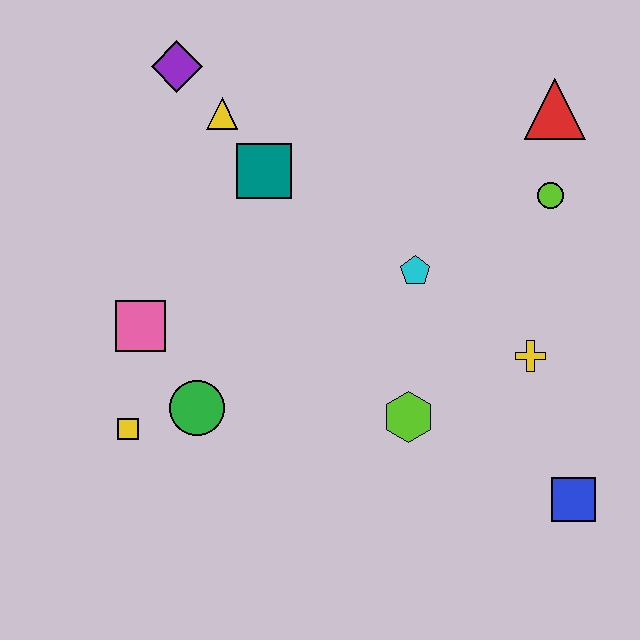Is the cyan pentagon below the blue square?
No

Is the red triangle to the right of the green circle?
Yes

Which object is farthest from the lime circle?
The yellow square is farthest from the lime circle.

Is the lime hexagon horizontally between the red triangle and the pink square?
Yes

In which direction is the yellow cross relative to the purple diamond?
The yellow cross is to the right of the purple diamond.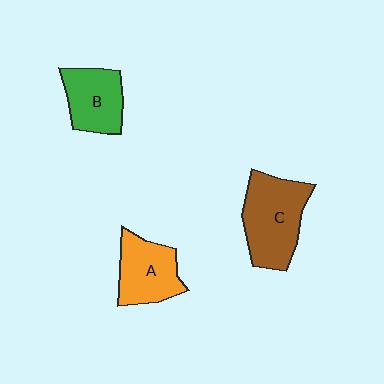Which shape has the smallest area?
Shape B (green).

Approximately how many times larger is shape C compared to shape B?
Approximately 1.4 times.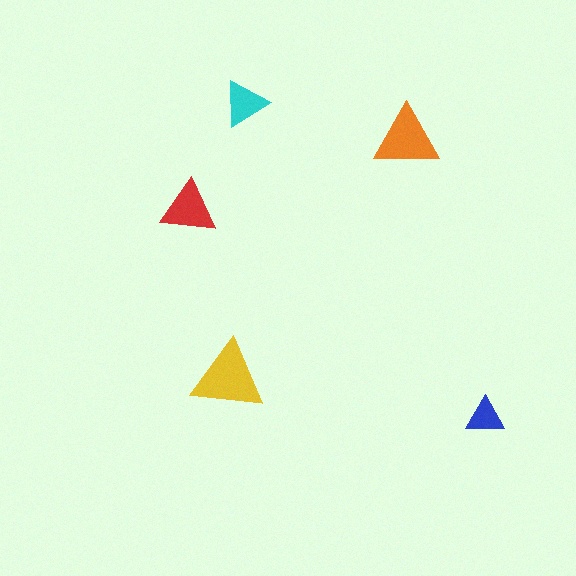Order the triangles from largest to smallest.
the yellow one, the orange one, the red one, the cyan one, the blue one.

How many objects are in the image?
There are 5 objects in the image.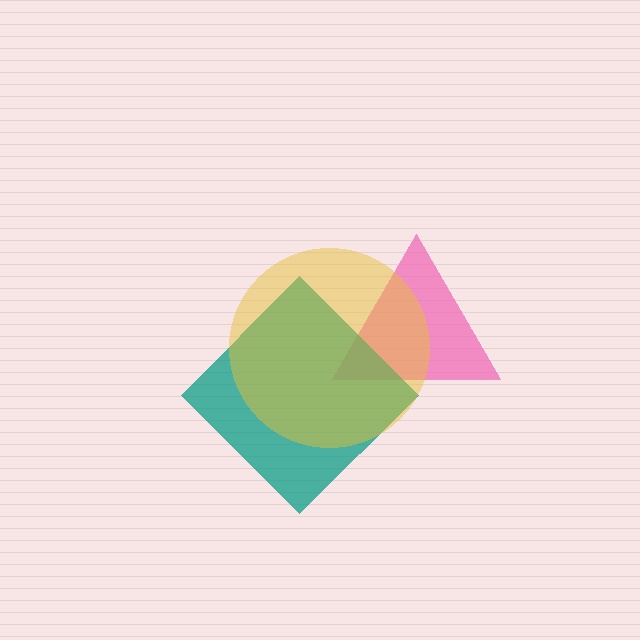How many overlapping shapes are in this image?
There are 3 overlapping shapes in the image.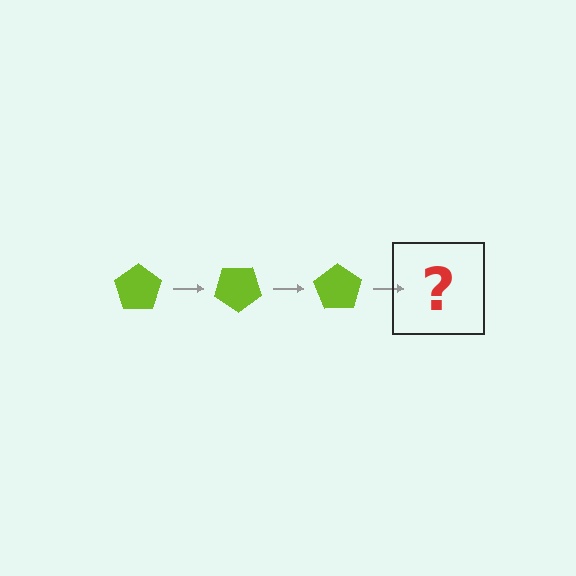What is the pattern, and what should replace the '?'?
The pattern is that the pentagon rotates 35 degrees each step. The '?' should be a lime pentagon rotated 105 degrees.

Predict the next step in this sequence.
The next step is a lime pentagon rotated 105 degrees.